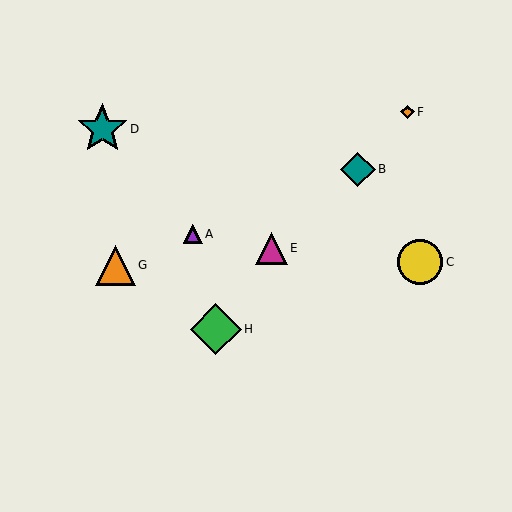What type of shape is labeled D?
Shape D is a teal star.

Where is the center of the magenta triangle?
The center of the magenta triangle is at (271, 248).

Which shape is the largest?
The green diamond (labeled H) is the largest.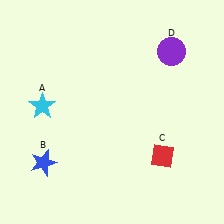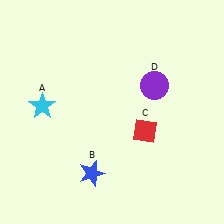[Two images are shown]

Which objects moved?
The objects that moved are: the blue star (B), the red diamond (C), the purple circle (D).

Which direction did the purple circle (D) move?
The purple circle (D) moved down.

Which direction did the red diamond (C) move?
The red diamond (C) moved up.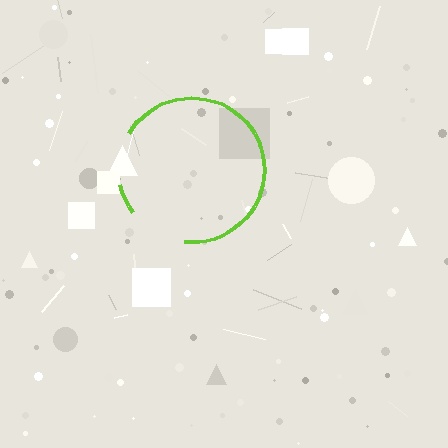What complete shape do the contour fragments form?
The contour fragments form a circle.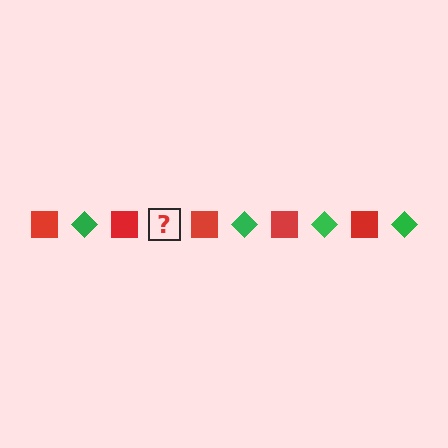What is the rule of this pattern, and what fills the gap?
The rule is that the pattern alternates between red square and green diamond. The gap should be filled with a green diamond.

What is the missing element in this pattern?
The missing element is a green diamond.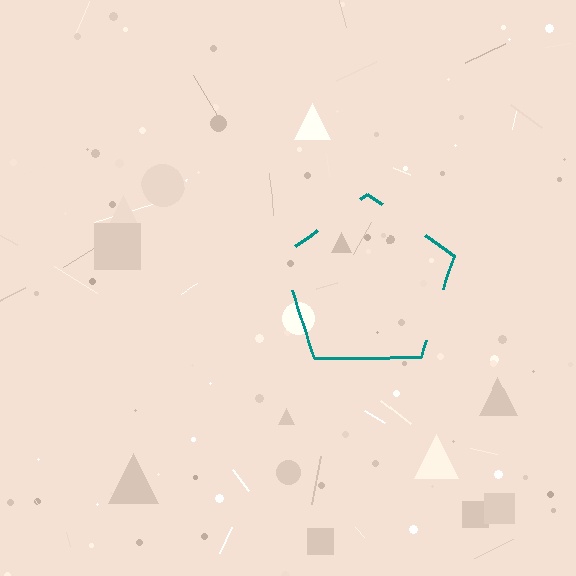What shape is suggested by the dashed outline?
The dashed outline suggests a pentagon.